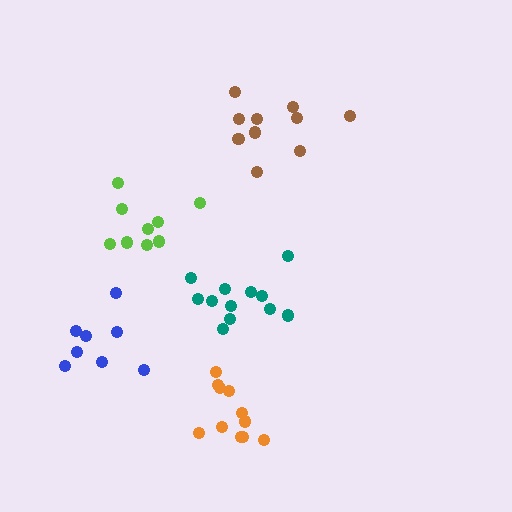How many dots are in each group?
Group 1: 12 dots, Group 2: 10 dots, Group 3: 11 dots, Group 4: 8 dots, Group 5: 9 dots (50 total).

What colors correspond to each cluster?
The clusters are colored: teal, brown, orange, blue, lime.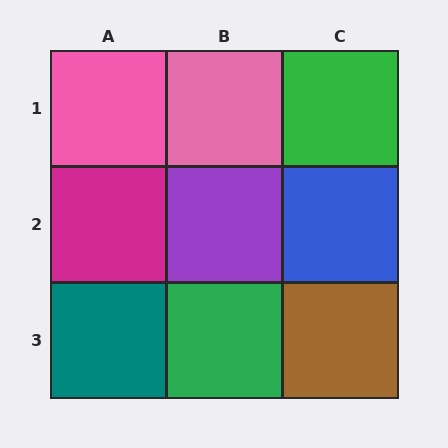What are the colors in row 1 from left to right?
Pink, pink, green.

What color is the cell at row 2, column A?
Magenta.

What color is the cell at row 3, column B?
Green.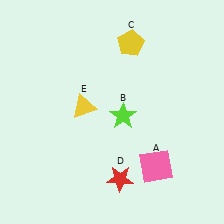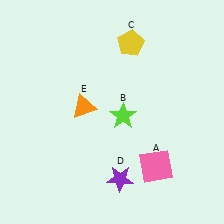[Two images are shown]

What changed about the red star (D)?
In Image 1, D is red. In Image 2, it changed to purple.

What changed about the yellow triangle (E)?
In Image 1, E is yellow. In Image 2, it changed to orange.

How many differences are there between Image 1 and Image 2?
There are 2 differences between the two images.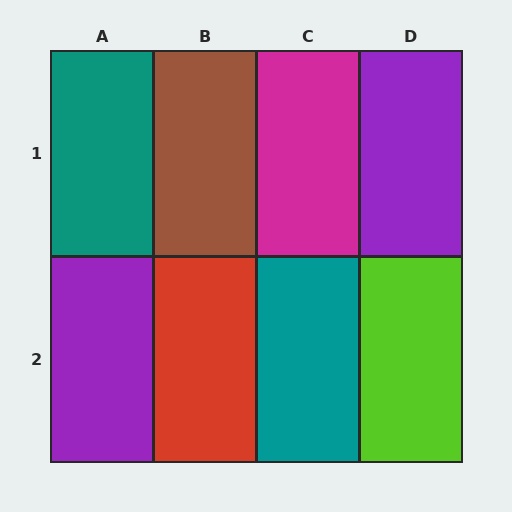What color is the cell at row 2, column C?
Teal.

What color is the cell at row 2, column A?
Purple.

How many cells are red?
1 cell is red.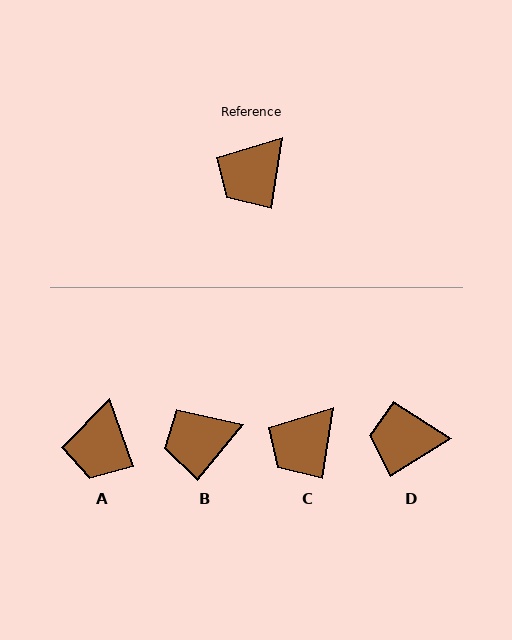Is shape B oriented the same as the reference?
No, it is off by about 31 degrees.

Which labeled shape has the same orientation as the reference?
C.